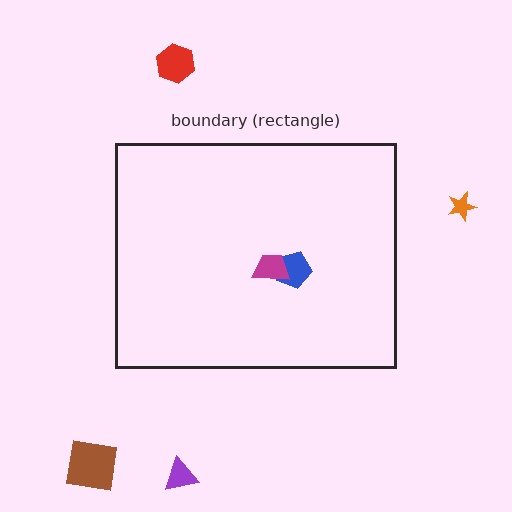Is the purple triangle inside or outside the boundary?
Outside.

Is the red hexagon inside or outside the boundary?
Outside.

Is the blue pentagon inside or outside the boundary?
Inside.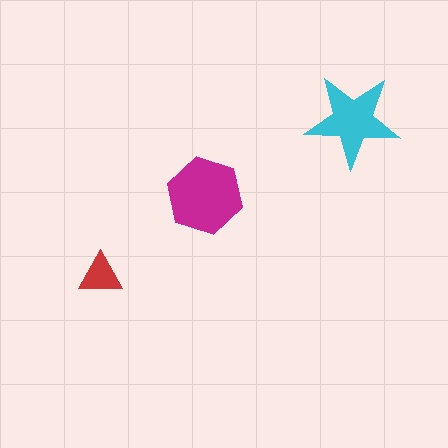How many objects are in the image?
There are 3 objects in the image.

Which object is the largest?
The magenta hexagon.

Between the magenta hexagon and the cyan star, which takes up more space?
The magenta hexagon.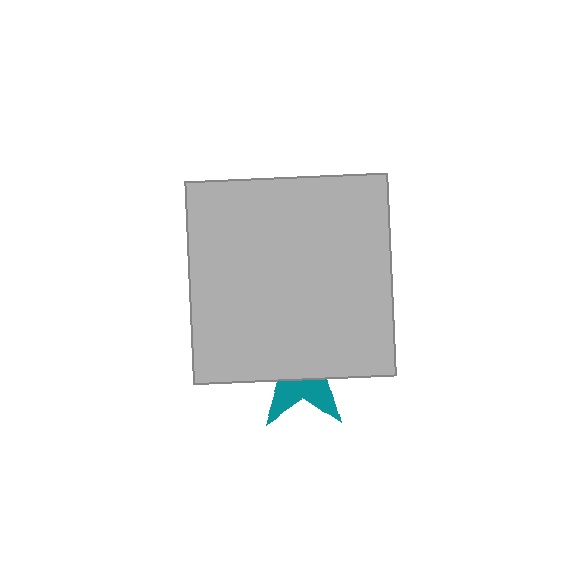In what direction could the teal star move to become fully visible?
The teal star could move down. That would shift it out from behind the light gray square entirely.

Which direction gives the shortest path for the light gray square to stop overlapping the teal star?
Moving up gives the shortest separation.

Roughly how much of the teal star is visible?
A small part of it is visible (roughly 35%).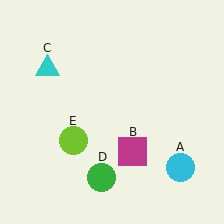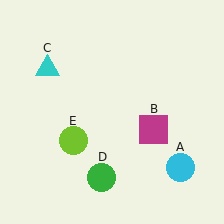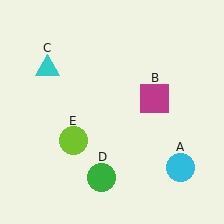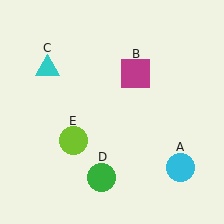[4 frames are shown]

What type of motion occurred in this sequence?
The magenta square (object B) rotated counterclockwise around the center of the scene.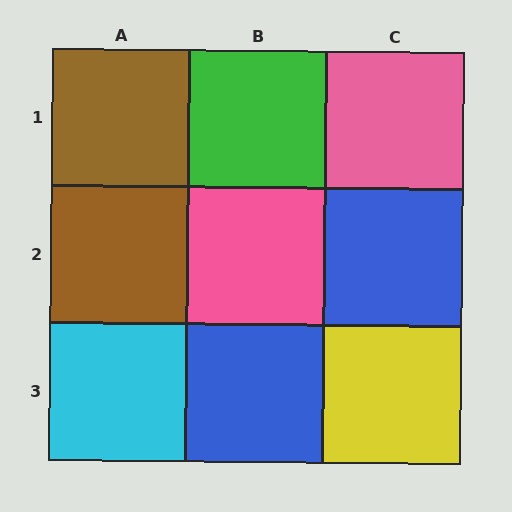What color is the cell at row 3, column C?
Yellow.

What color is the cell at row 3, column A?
Cyan.